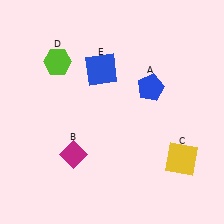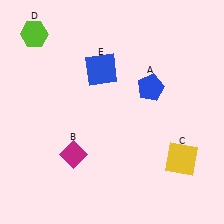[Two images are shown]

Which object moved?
The lime hexagon (D) moved up.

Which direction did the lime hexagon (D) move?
The lime hexagon (D) moved up.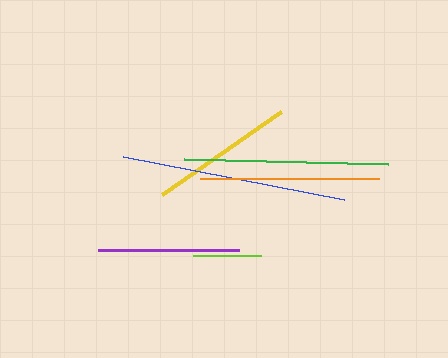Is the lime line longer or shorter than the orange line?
The orange line is longer than the lime line.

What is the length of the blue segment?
The blue segment is approximately 225 pixels long.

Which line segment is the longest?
The blue line is the longest at approximately 225 pixels.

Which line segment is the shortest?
The lime line is the shortest at approximately 68 pixels.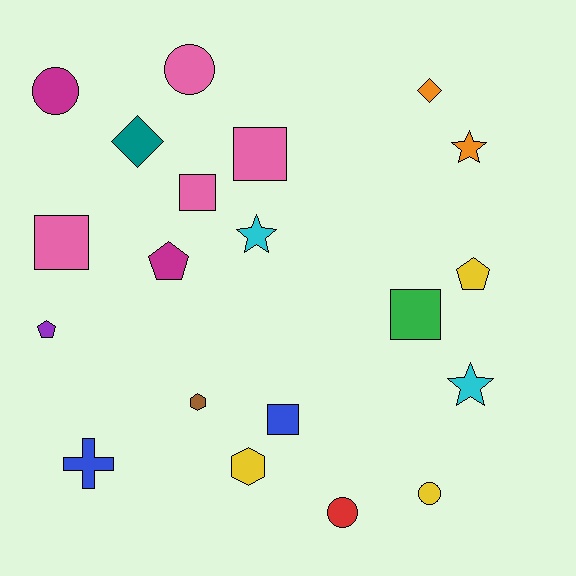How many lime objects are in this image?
There are no lime objects.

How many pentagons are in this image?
There are 3 pentagons.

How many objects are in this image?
There are 20 objects.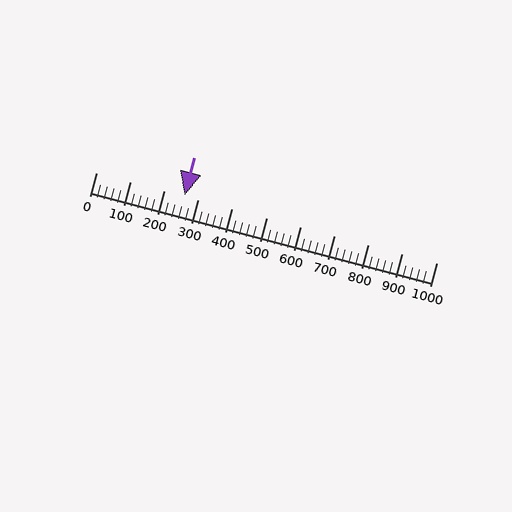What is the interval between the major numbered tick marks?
The major tick marks are spaced 100 units apart.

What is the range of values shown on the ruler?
The ruler shows values from 0 to 1000.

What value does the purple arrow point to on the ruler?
The purple arrow points to approximately 260.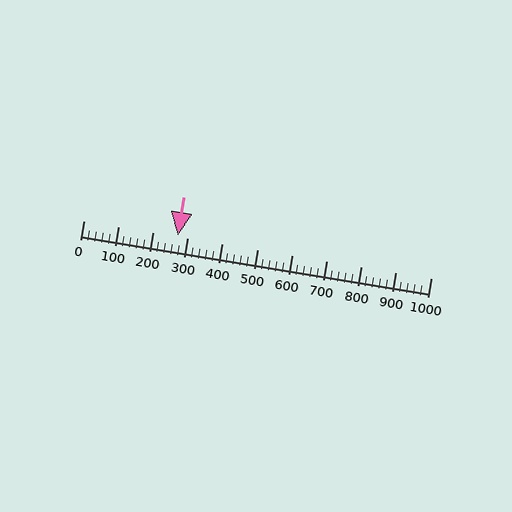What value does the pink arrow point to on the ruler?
The pink arrow points to approximately 272.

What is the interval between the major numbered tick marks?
The major tick marks are spaced 100 units apart.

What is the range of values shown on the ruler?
The ruler shows values from 0 to 1000.